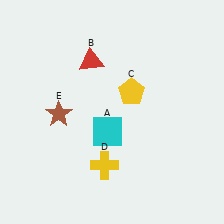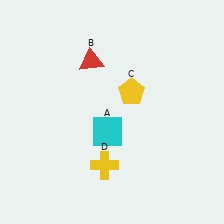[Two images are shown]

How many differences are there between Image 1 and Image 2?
There is 1 difference between the two images.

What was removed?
The brown star (E) was removed in Image 2.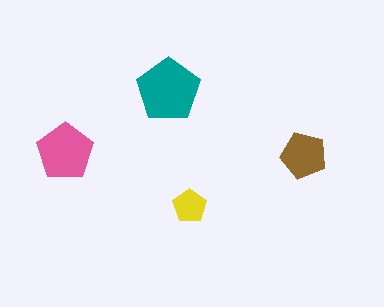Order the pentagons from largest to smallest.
the teal one, the pink one, the brown one, the yellow one.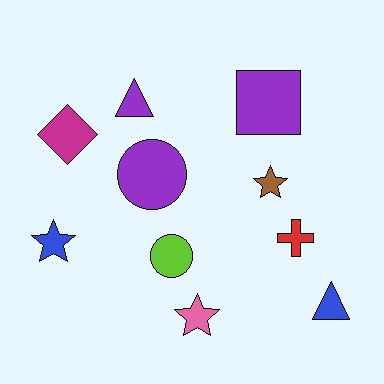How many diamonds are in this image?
There is 1 diamond.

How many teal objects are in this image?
There are no teal objects.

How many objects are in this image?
There are 10 objects.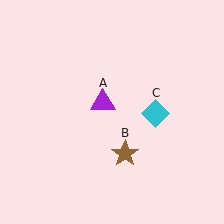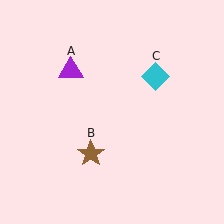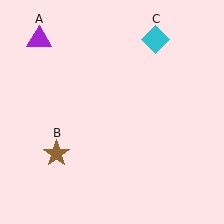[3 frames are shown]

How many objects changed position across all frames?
3 objects changed position: purple triangle (object A), brown star (object B), cyan diamond (object C).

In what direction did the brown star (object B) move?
The brown star (object B) moved left.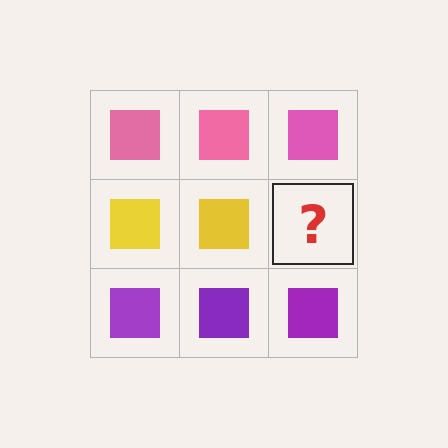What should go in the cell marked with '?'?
The missing cell should contain a yellow square.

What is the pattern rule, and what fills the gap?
The rule is that each row has a consistent color. The gap should be filled with a yellow square.